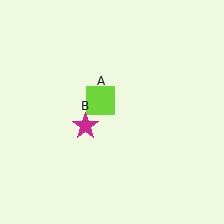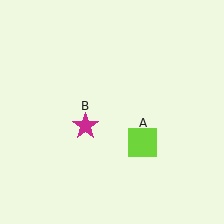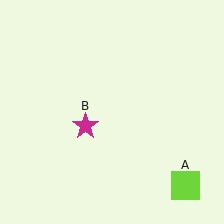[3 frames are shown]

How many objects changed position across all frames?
1 object changed position: lime square (object A).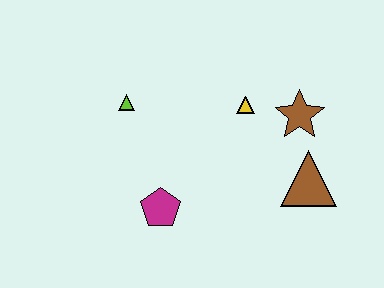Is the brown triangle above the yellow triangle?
No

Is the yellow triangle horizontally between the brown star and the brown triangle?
No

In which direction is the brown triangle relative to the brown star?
The brown triangle is below the brown star.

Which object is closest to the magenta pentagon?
The lime triangle is closest to the magenta pentagon.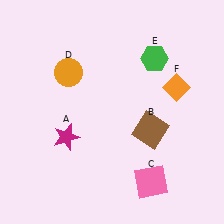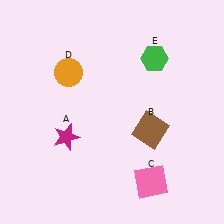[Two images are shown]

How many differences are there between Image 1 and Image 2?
There is 1 difference between the two images.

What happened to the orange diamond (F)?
The orange diamond (F) was removed in Image 2. It was in the top-right area of Image 1.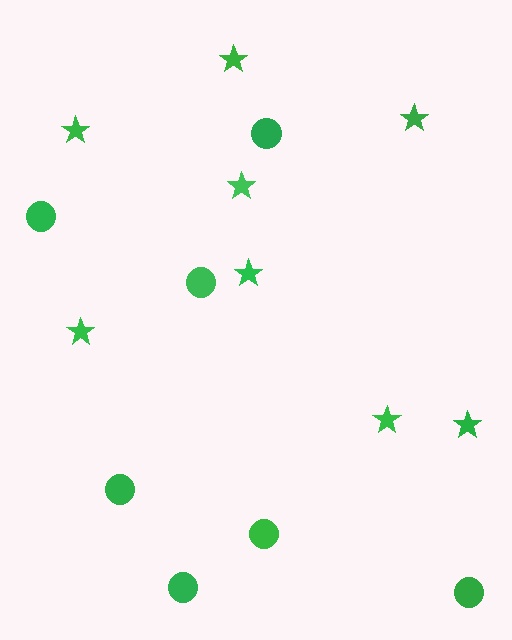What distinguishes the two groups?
There are 2 groups: one group of stars (8) and one group of circles (7).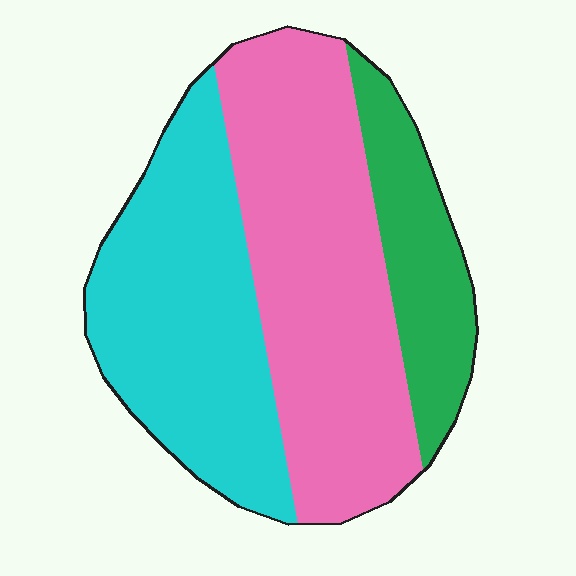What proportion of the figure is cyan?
Cyan covers around 35% of the figure.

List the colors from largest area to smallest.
From largest to smallest: pink, cyan, green.